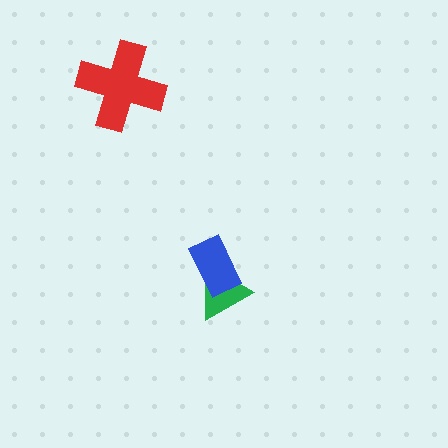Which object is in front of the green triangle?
The blue rectangle is in front of the green triangle.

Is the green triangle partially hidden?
Yes, it is partially covered by another shape.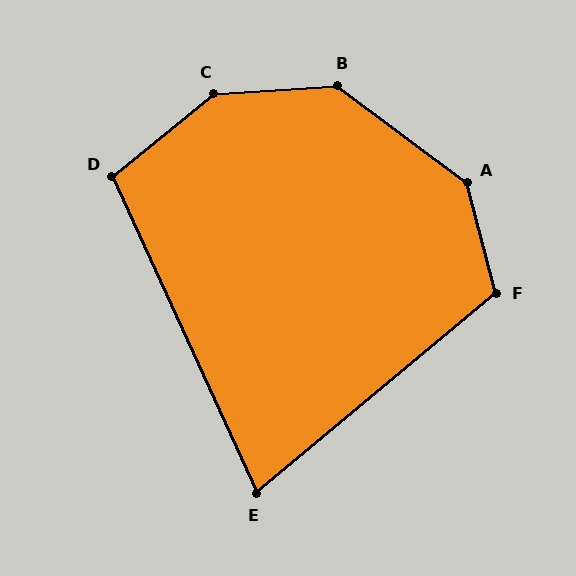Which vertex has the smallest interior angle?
E, at approximately 75 degrees.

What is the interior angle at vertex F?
Approximately 115 degrees (obtuse).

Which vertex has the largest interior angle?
C, at approximately 144 degrees.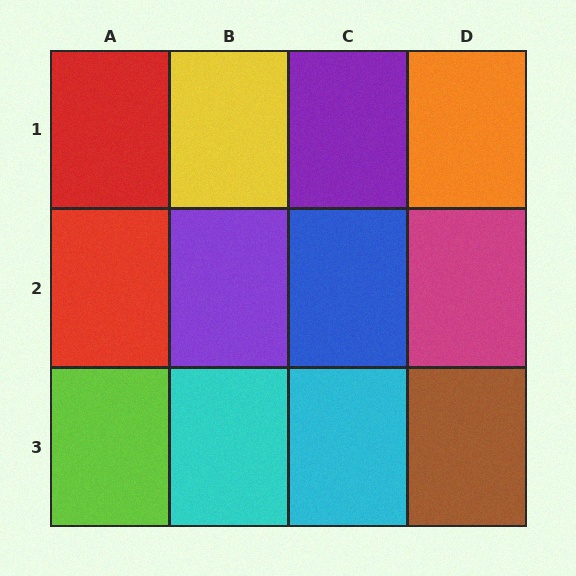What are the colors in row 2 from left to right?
Red, purple, blue, magenta.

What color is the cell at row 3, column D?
Brown.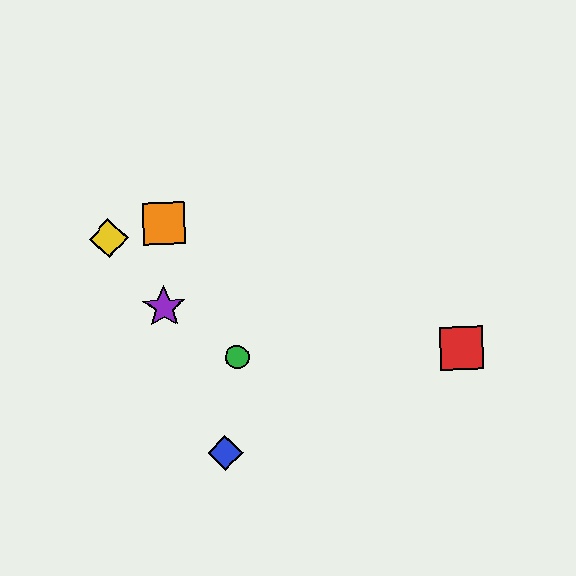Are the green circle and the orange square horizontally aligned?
No, the green circle is at y≈357 and the orange square is at y≈223.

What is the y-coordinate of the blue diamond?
The blue diamond is at y≈453.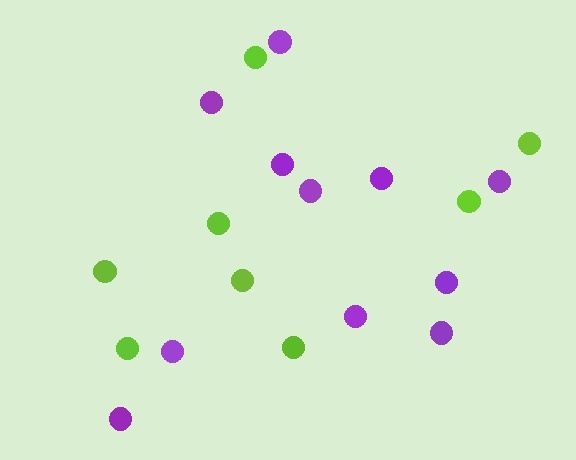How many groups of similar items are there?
There are 2 groups: one group of lime circles (8) and one group of purple circles (11).